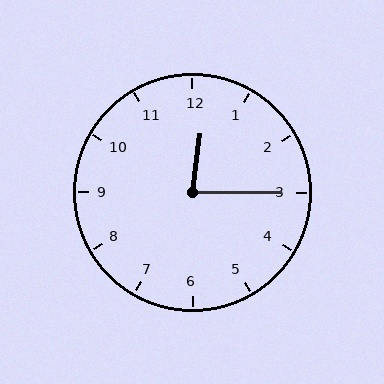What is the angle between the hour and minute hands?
Approximately 82 degrees.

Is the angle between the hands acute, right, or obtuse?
It is acute.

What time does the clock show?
12:15.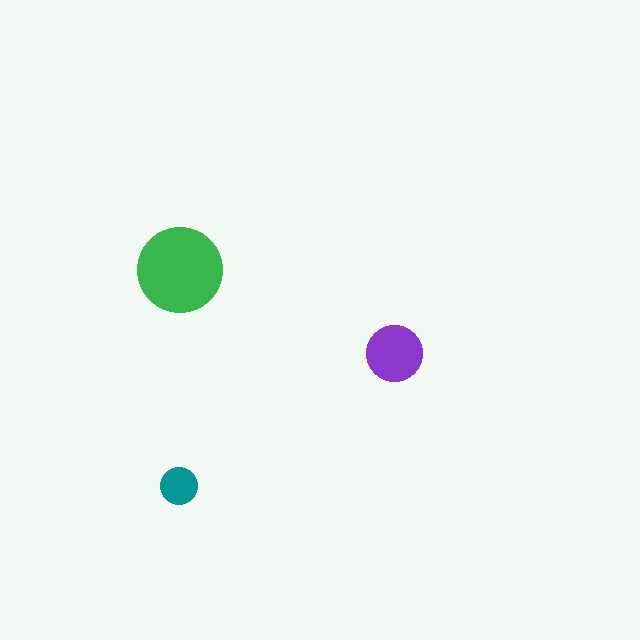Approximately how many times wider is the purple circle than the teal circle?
About 1.5 times wider.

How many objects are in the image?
There are 3 objects in the image.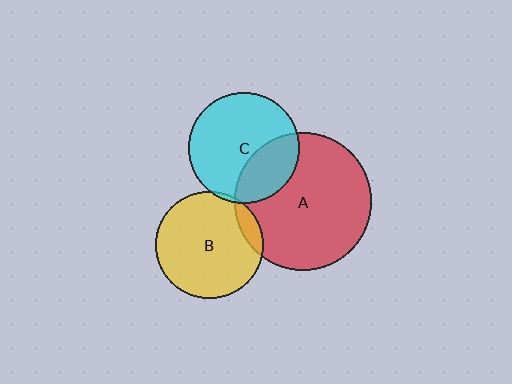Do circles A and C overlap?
Yes.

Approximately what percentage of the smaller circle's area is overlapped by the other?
Approximately 30%.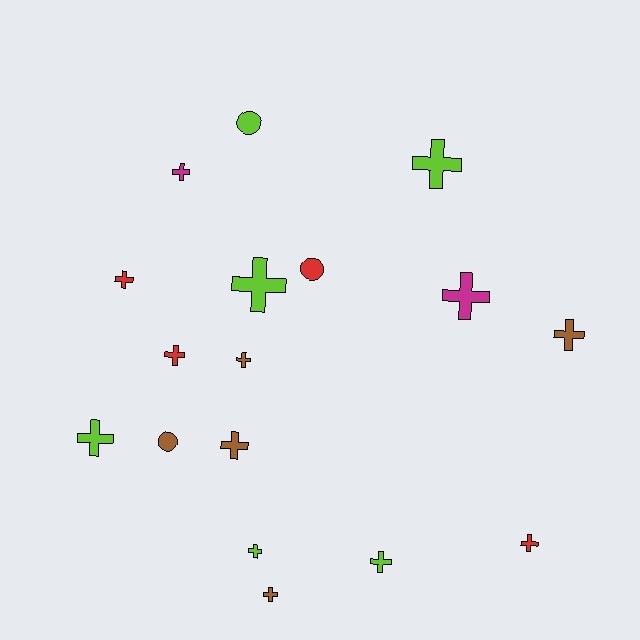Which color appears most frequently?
Lime, with 6 objects.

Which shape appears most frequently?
Cross, with 14 objects.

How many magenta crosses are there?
There are 2 magenta crosses.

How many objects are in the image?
There are 17 objects.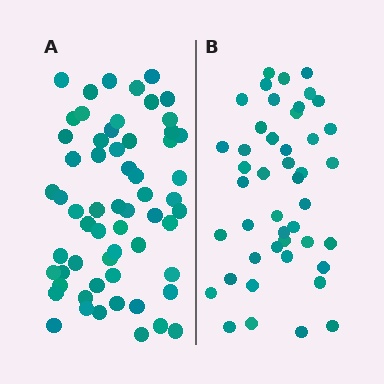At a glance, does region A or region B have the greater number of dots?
Region A (the left region) has more dots.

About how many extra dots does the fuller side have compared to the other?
Region A has approximately 15 more dots than region B.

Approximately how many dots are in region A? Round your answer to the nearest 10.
About 60 dots.